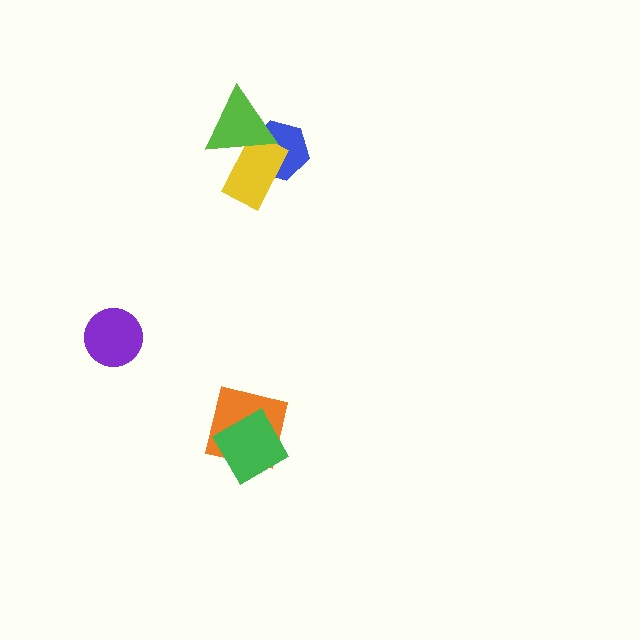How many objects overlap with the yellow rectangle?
2 objects overlap with the yellow rectangle.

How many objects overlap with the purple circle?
0 objects overlap with the purple circle.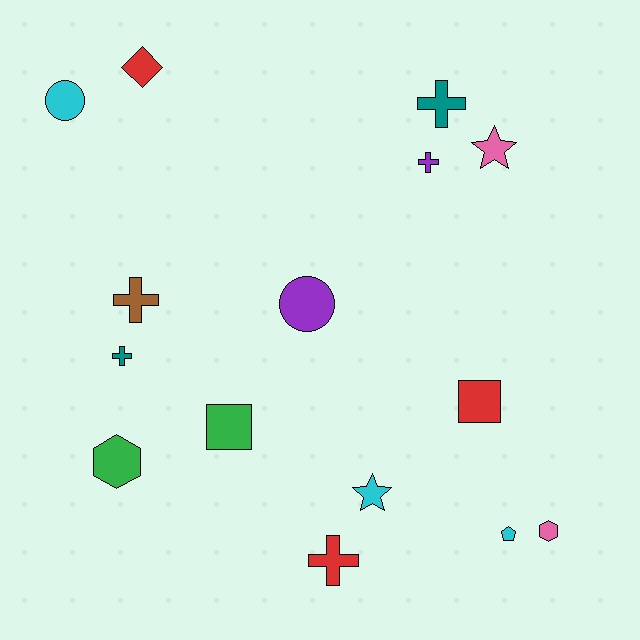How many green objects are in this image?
There are 2 green objects.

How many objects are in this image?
There are 15 objects.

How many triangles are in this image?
There are no triangles.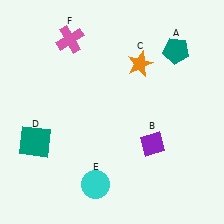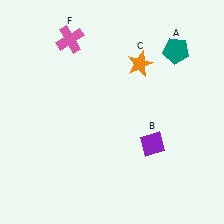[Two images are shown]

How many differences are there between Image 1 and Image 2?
There are 2 differences between the two images.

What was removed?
The cyan circle (E), the teal square (D) were removed in Image 2.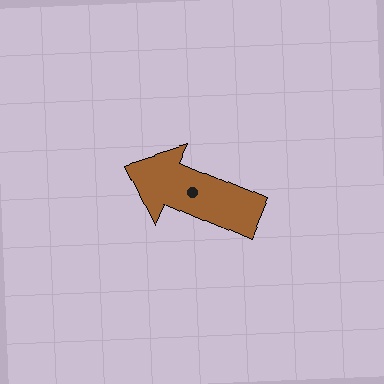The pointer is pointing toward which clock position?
Roughly 10 o'clock.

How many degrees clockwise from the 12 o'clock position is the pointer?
Approximately 293 degrees.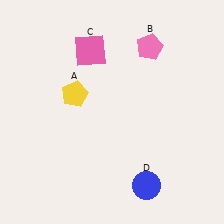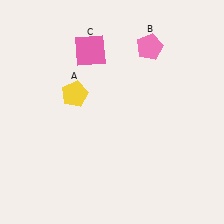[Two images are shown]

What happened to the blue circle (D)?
The blue circle (D) was removed in Image 2. It was in the bottom-right area of Image 1.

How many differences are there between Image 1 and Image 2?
There is 1 difference between the two images.